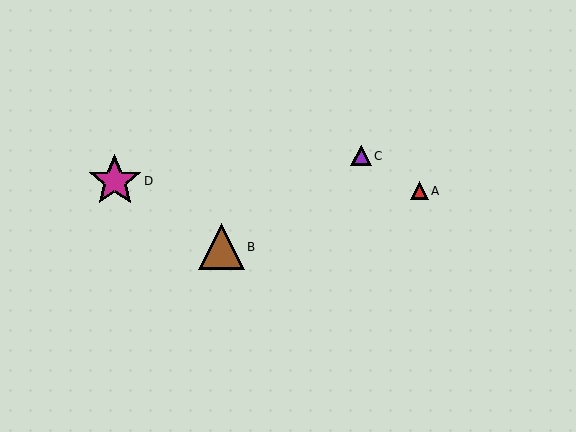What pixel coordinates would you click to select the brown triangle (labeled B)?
Click at (221, 247) to select the brown triangle B.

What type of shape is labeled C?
Shape C is a purple triangle.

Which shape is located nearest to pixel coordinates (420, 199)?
The red triangle (labeled A) at (419, 191) is nearest to that location.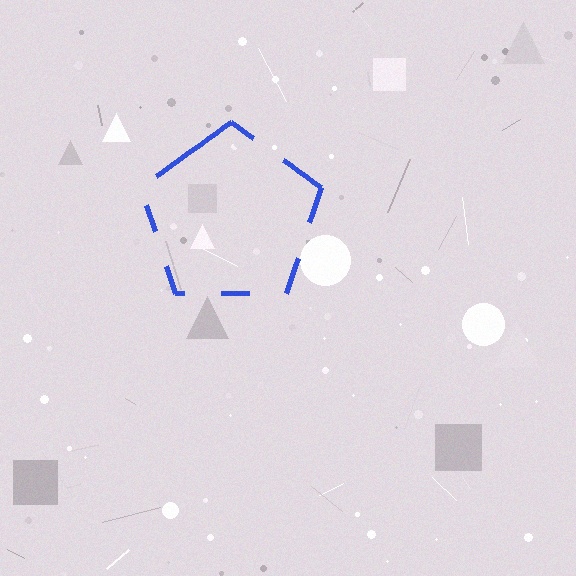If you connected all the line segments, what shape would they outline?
They would outline a pentagon.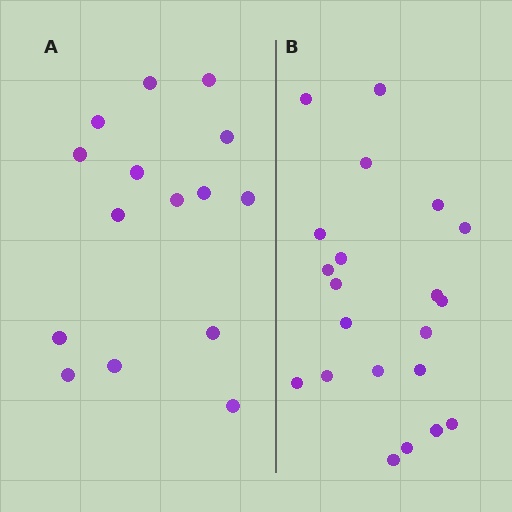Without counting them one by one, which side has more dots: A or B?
Region B (the right region) has more dots.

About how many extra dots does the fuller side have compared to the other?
Region B has about 6 more dots than region A.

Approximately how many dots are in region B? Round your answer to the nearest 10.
About 20 dots. (The exact count is 21, which rounds to 20.)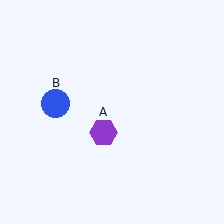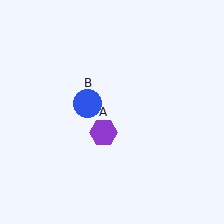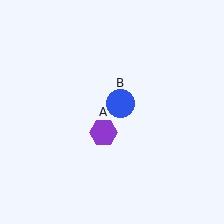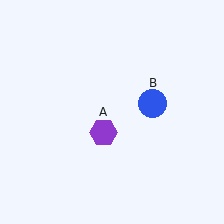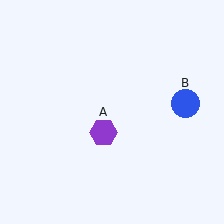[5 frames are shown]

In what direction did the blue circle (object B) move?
The blue circle (object B) moved right.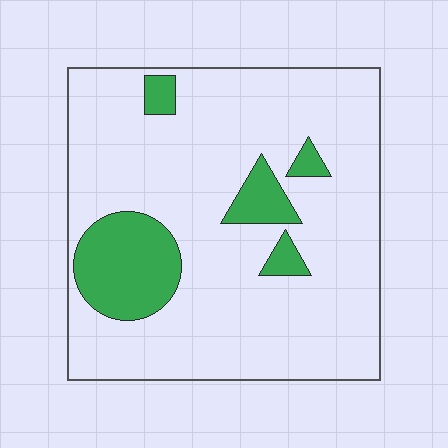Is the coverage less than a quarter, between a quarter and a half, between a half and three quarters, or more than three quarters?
Less than a quarter.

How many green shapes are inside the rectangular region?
5.